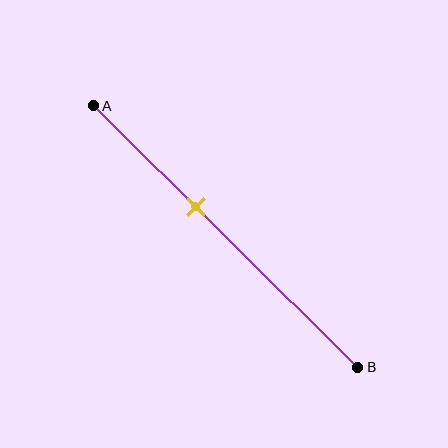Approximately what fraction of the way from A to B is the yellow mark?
The yellow mark is approximately 40% of the way from A to B.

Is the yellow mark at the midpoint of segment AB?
No, the mark is at about 40% from A, not at the 50% midpoint.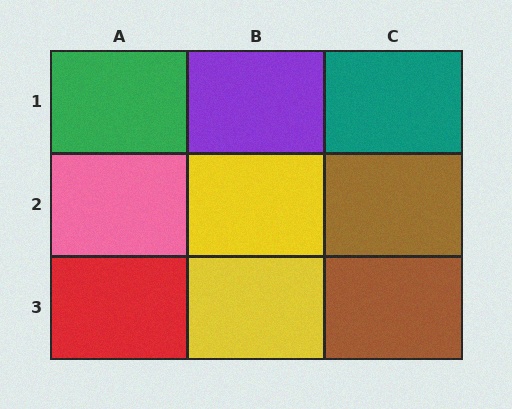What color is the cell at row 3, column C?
Brown.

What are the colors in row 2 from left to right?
Pink, yellow, brown.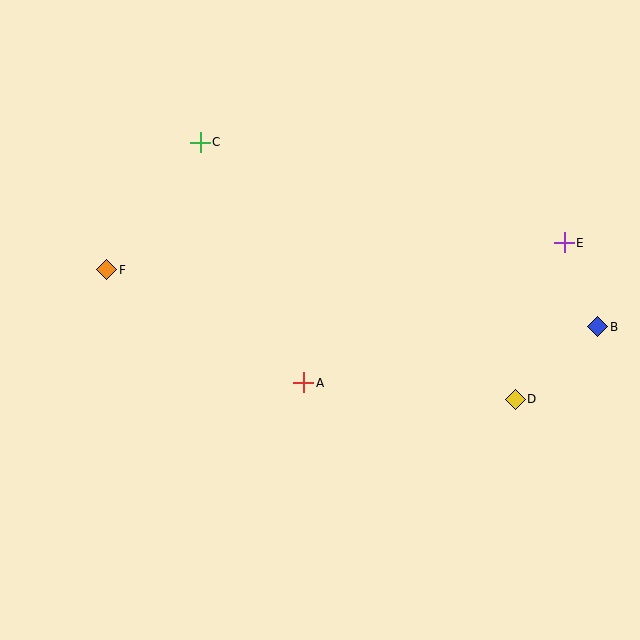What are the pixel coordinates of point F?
Point F is at (107, 270).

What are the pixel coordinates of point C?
Point C is at (200, 142).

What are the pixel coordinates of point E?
Point E is at (564, 243).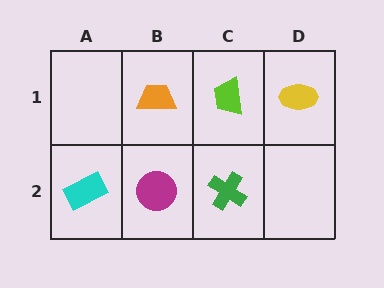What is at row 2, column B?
A magenta circle.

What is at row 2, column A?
A cyan rectangle.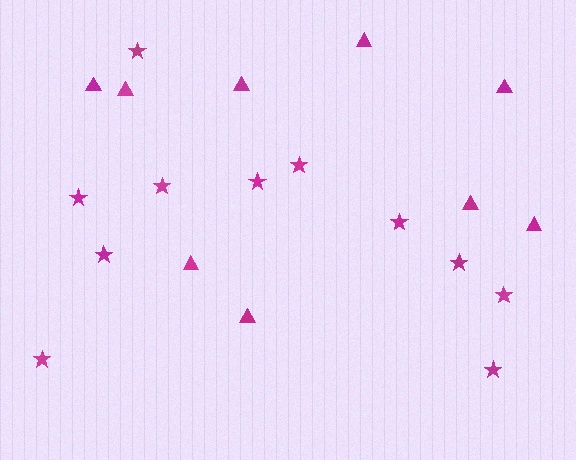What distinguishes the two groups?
There are 2 groups: one group of stars (11) and one group of triangles (9).